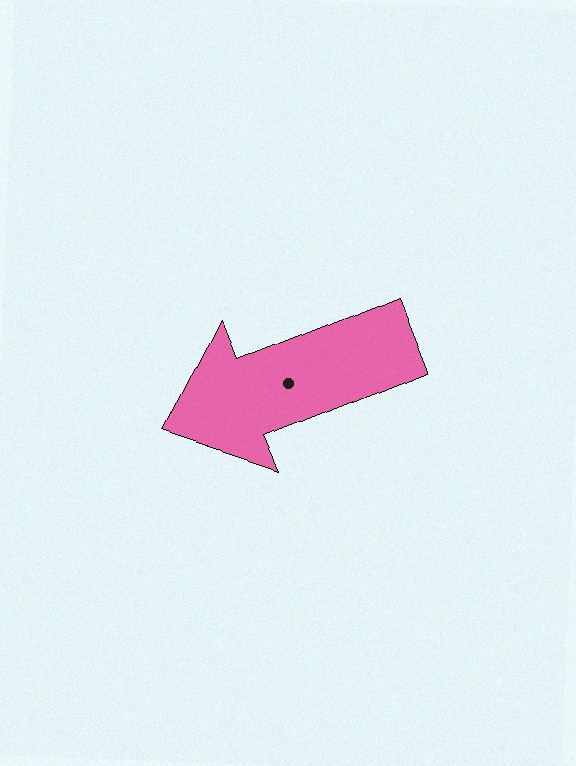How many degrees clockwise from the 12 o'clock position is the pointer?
Approximately 248 degrees.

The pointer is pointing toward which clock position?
Roughly 8 o'clock.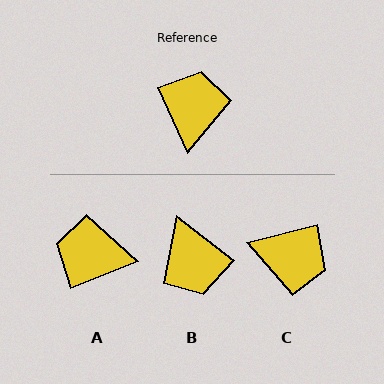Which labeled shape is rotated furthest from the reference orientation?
B, about 152 degrees away.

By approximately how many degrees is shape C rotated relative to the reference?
Approximately 100 degrees clockwise.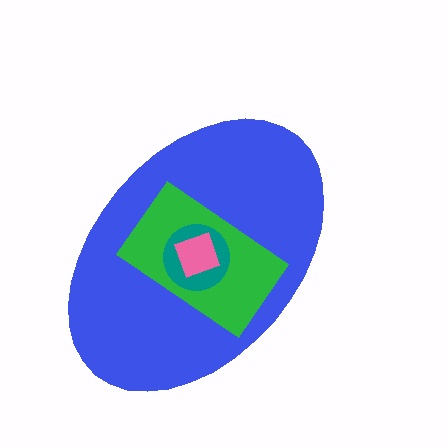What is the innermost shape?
The pink square.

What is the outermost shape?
The blue ellipse.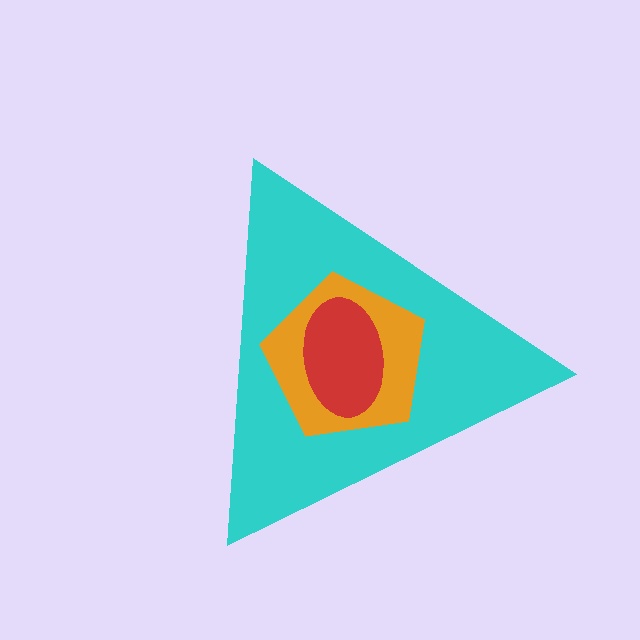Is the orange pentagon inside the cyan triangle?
Yes.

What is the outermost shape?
The cyan triangle.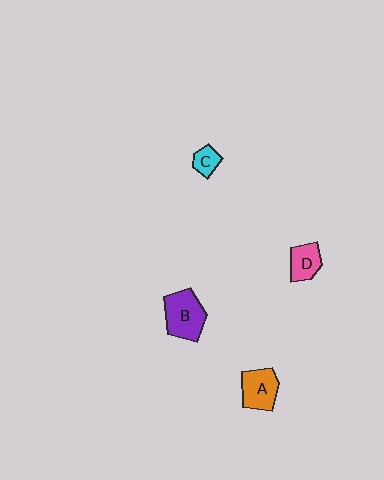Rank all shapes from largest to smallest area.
From largest to smallest: B (purple), A (orange), D (pink), C (cyan).